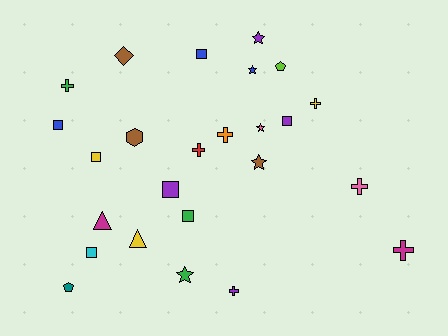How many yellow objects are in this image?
There are 3 yellow objects.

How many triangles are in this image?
There are 2 triangles.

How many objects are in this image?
There are 25 objects.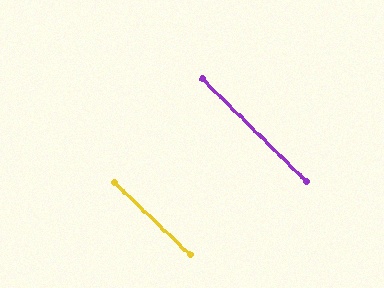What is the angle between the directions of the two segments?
Approximately 0 degrees.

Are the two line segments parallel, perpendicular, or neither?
Parallel — their directions differ by only 0.2°.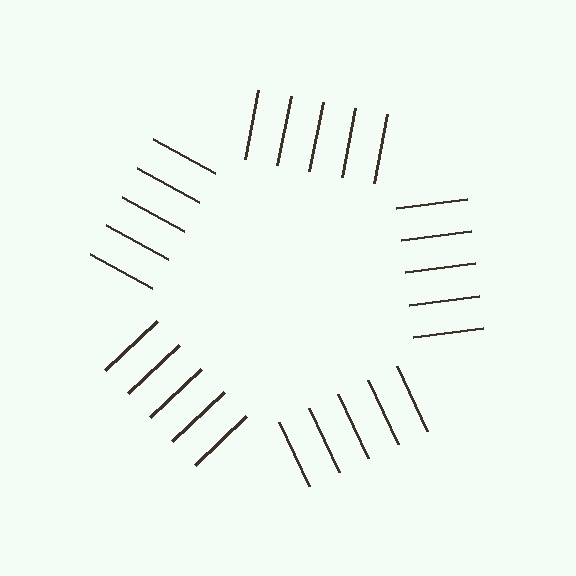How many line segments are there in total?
25 — 5 along each of the 5 edges.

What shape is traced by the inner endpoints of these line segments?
An illusory pentagon — the line segments terminate on its edges but no continuous stroke is drawn.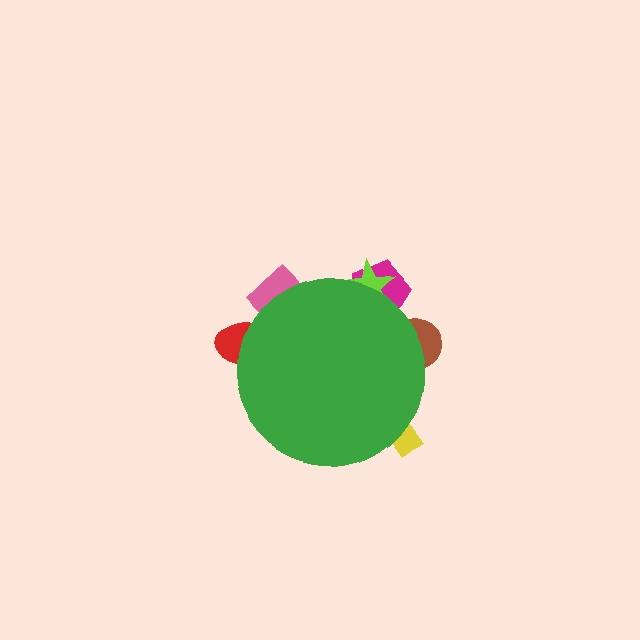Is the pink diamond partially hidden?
Yes, the pink diamond is partially hidden behind the green circle.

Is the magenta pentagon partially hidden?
Yes, the magenta pentagon is partially hidden behind the green circle.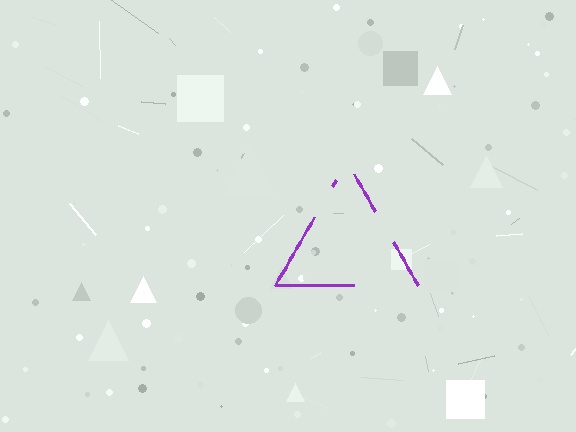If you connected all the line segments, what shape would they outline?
They would outline a triangle.